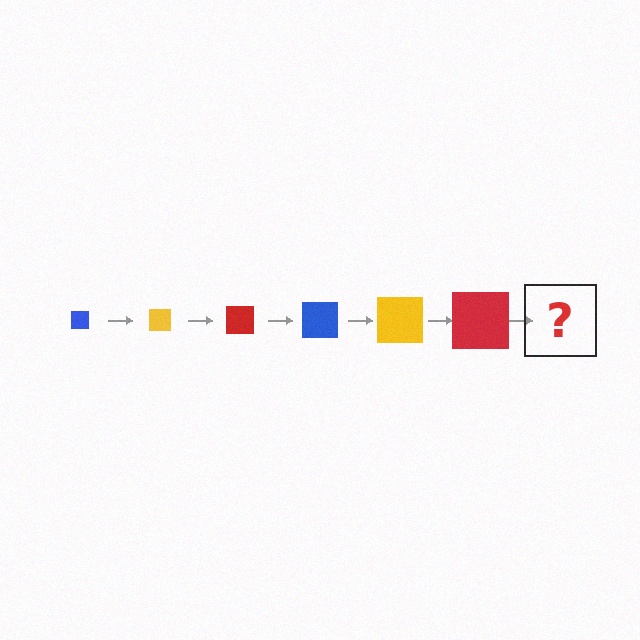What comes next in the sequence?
The next element should be a blue square, larger than the previous one.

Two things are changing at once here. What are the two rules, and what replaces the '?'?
The two rules are that the square grows larger each step and the color cycles through blue, yellow, and red. The '?' should be a blue square, larger than the previous one.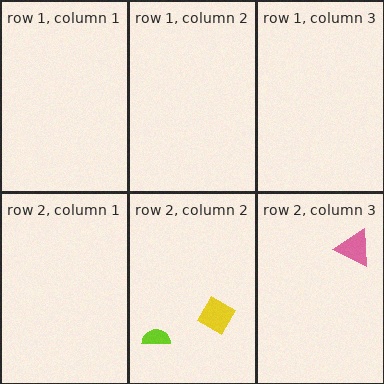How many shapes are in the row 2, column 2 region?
2.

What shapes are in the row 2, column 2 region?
The yellow diamond, the lime semicircle.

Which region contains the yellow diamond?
The row 2, column 2 region.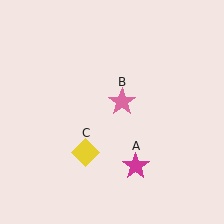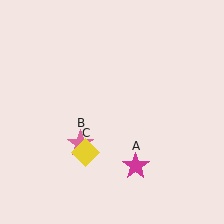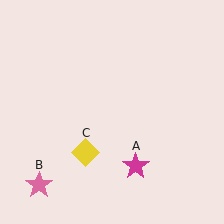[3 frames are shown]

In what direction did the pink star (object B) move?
The pink star (object B) moved down and to the left.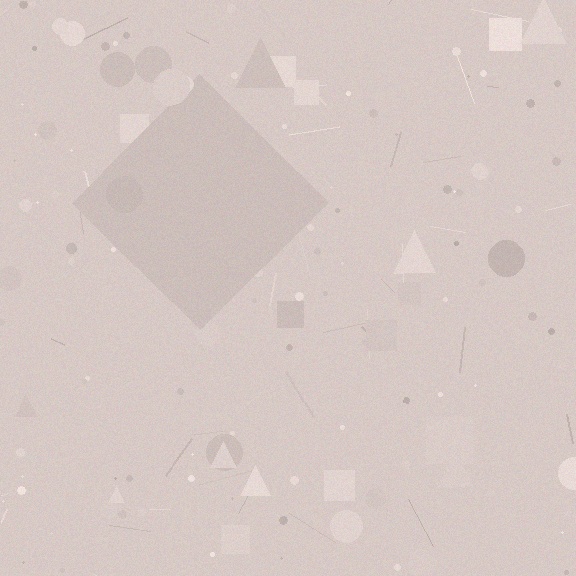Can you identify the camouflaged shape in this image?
The camouflaged shape is a diamond.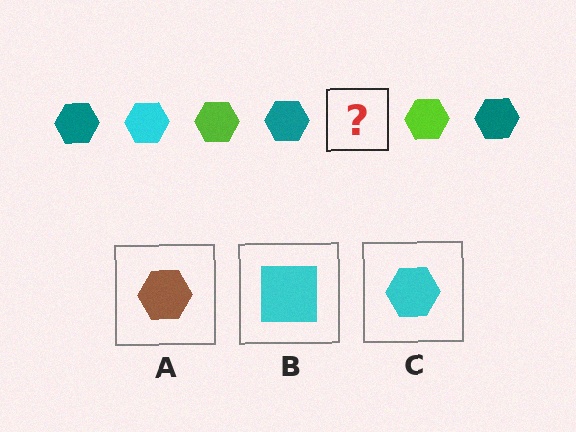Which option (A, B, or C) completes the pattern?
C.